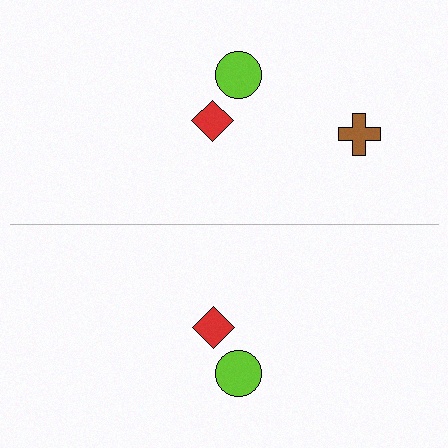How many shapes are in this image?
There are 5 shapes in this image.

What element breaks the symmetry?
A brown cross is missing from the bottom side.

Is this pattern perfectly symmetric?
No, the pattern is not perfectly symmetric. A brown cross is missing from the bottom side.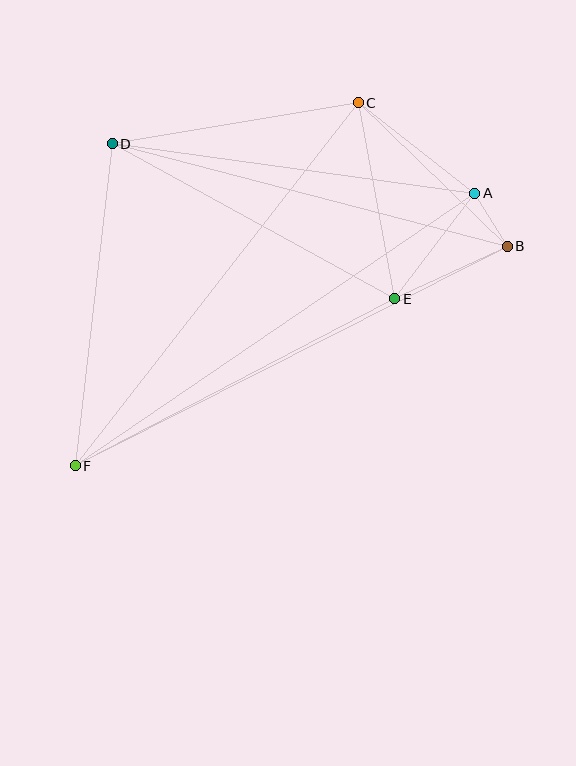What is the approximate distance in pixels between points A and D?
The distance between A and D is approximately 366 pixels.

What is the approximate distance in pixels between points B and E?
The distance between B and E is approximately 124 pixels.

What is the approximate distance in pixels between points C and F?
The distance between C and F is approximately 460 pixels.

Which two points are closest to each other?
Points A and B are closest to each other.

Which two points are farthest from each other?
Points B and F are farthest from each other.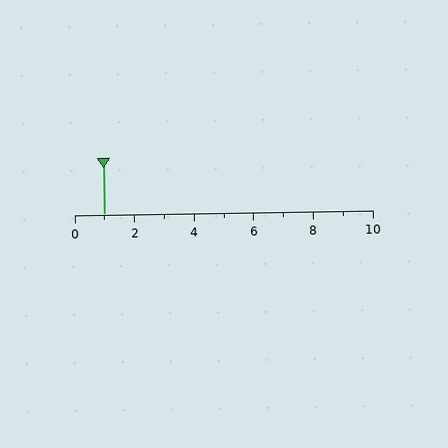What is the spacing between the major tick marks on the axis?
The major ticks are spaced 2 apart.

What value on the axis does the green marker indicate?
The marker indicates approximately 1.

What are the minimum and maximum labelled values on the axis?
The axis runs from 0 to 10.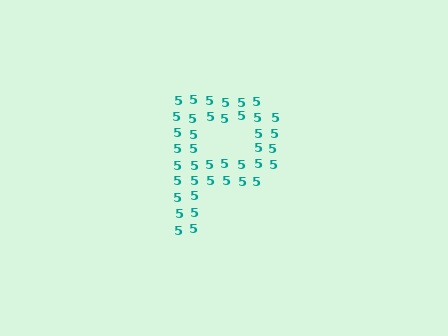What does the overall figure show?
The overall figure shows the letter P.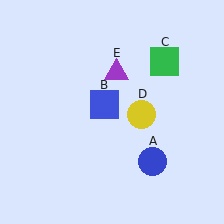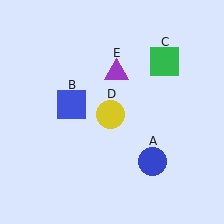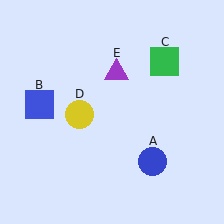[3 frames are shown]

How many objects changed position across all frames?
2 objects changed position: blue square (object B), yellow circle (object D).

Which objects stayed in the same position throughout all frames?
Blue circle (object A) and green square (object C) and purple triangle (object E) remained stationary.